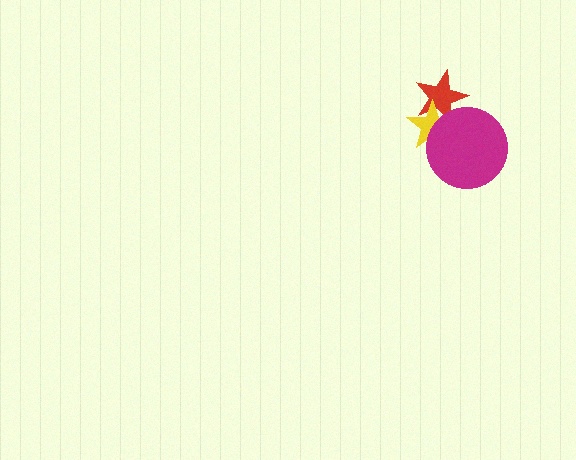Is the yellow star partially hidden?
Yes, it is partially covered by another shape.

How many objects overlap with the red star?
2 objects overlap with the red star.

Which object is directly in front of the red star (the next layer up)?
The yellow star is directly in front of the red star.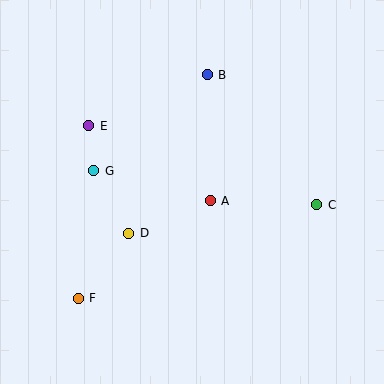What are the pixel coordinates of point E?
Point E is at (89, 126).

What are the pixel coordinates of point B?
Point B is at (207, 75).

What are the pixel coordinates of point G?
Point G is at (94, 171).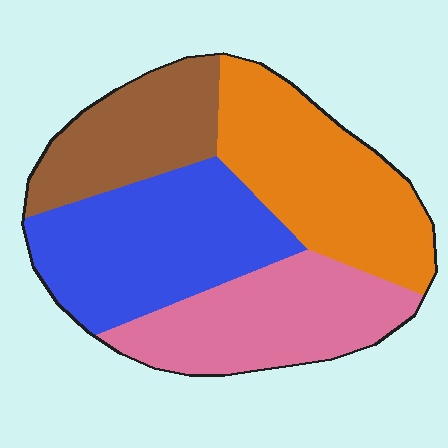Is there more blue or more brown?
Blue.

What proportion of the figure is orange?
Orange covers about 30% of the figure.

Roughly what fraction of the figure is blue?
Blue takes up about one third (1/3) of the figure.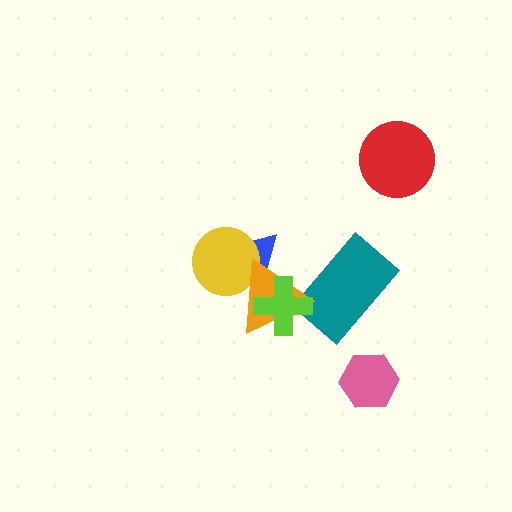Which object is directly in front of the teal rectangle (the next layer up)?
The orange triangle is directly in front of the teal rectangle.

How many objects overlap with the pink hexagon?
0 objects overlap with the pink hexagon.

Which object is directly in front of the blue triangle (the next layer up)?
The yellow circle is directly in front of the blue triangle.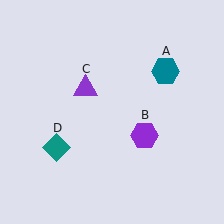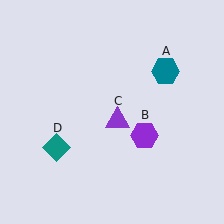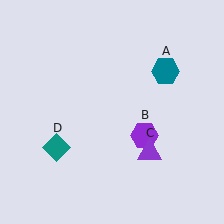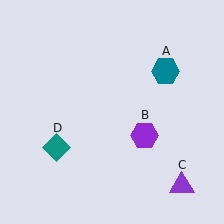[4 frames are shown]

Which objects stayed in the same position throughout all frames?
Teal hexagon (object A) and purple hexagon (object B) and teal diamond (object D) remained stationary.